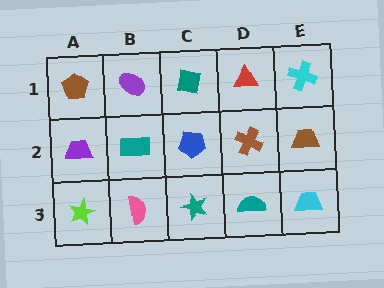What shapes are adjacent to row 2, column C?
A teal square (row 1, column C), a teal star (row 3, column C), a teal rectangle (row 2, column B), a brown cross (row 2, column D).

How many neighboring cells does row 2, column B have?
4.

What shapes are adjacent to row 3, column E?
A brown trapezoid (row 2, column E), a teal semicircle (row 3, column D).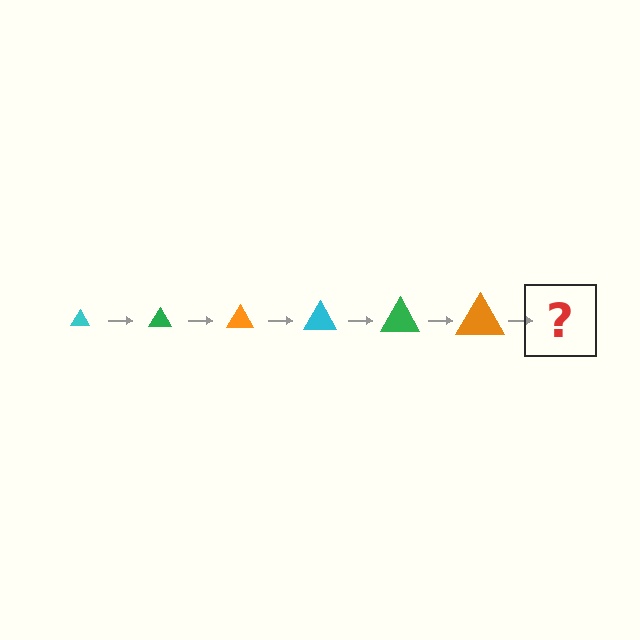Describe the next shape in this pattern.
It should be a cyan triangle, larger than the previous one.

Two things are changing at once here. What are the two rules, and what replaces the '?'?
The two rules are that the triangle grows larger each step and the color cycles through cyan, green, and orange. The '?' should be a cyan triangle, larger than the previous one.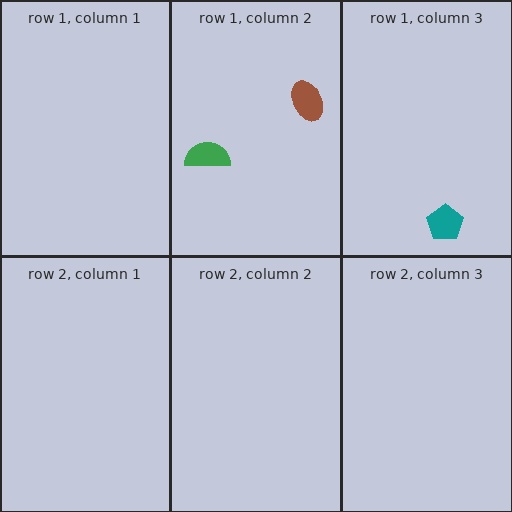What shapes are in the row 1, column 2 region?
The green semicircle, the brown ellipse.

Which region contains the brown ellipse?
The row 1, column 2 region.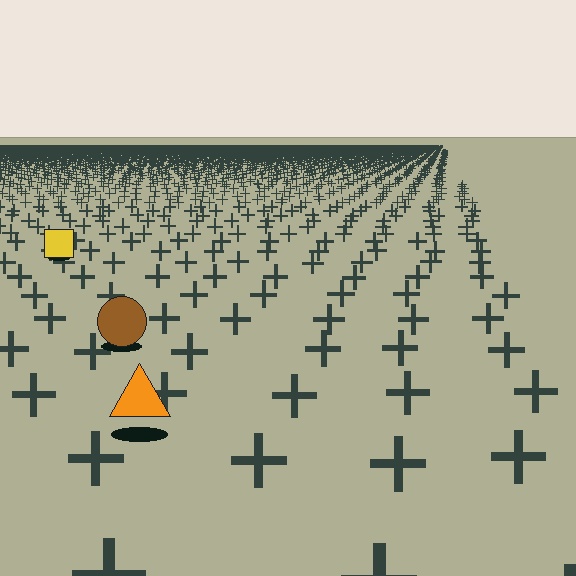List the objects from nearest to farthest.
From nearest to farthest: the orange triangle, the brown circle, the yellow square.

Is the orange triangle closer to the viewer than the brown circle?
Yes. The orange triangle is closer — you can tell from the texture gradient: the ground texture is coarser near it.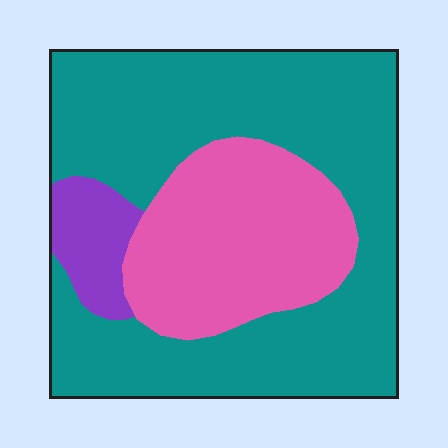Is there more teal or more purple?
Teal.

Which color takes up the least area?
Purple, at roughly 10%.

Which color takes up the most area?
Teal, at roughly 65%.